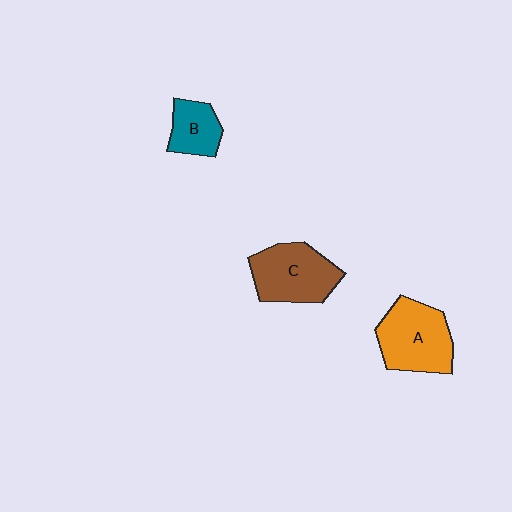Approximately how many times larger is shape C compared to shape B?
Approximately 1.8 times.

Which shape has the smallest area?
Shape B (teal).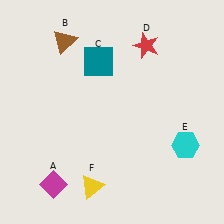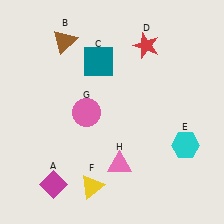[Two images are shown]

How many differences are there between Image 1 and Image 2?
There are 2 differences between the two images.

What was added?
A pink circle (G), a pink triangle (H) were added in Image 2.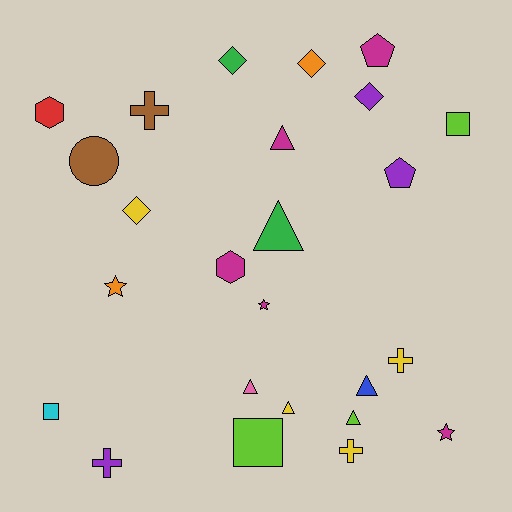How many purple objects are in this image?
There are 3 purple objects.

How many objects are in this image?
There are 25 objects.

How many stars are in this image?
There are 3 stars.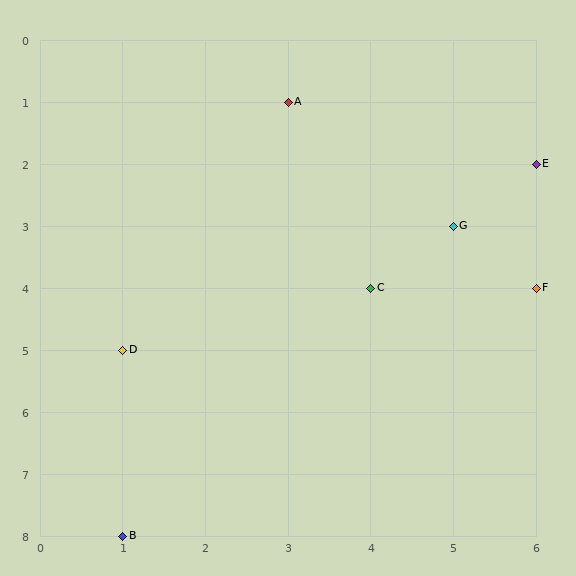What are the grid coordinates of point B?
Point B is at grid coordinates (1, 8).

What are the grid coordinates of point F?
Point F is at grid coordinates (6, 4).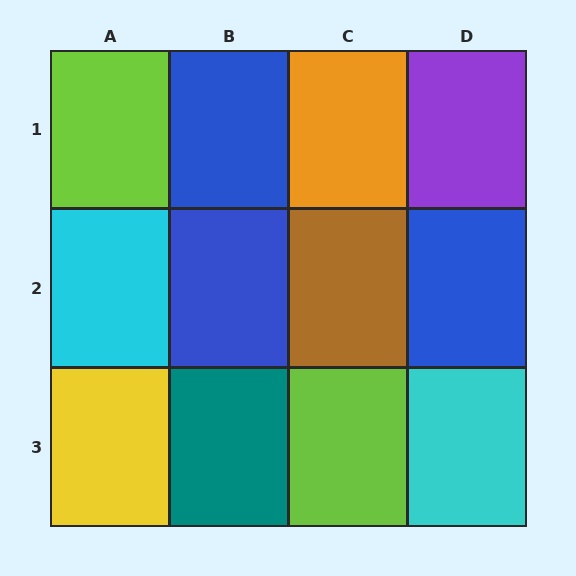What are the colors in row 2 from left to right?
Cyan, blue, brown, blue.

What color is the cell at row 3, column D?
Cyan.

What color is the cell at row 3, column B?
Teal.